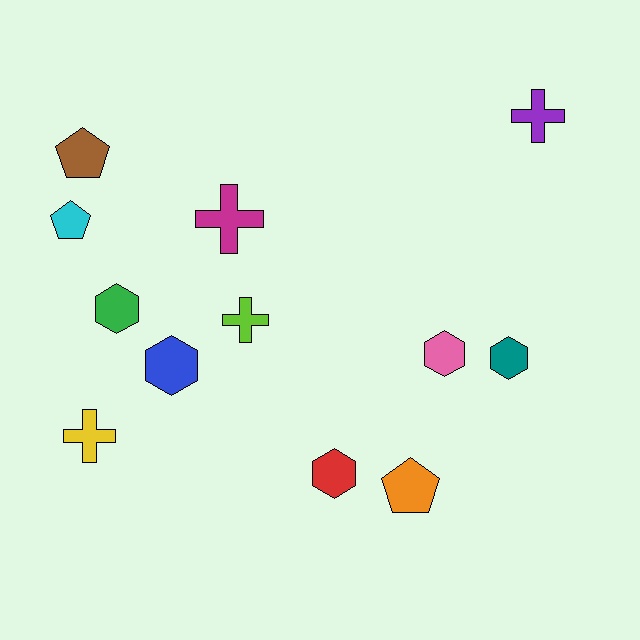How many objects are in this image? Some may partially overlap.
There are 12 objects.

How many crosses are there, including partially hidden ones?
There are 4 crosses.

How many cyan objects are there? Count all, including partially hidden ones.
There is 1 cyan object.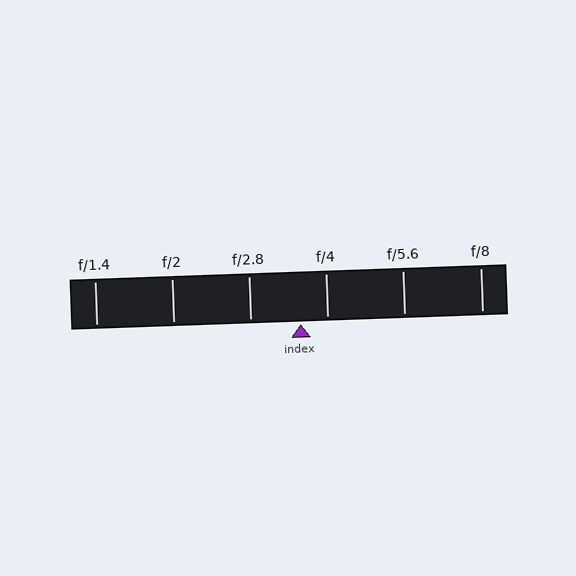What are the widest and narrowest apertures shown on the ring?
The widest aperture shown is f/1.4 and the narrowest is f/8.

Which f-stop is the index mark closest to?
The index mark is closest to f/4.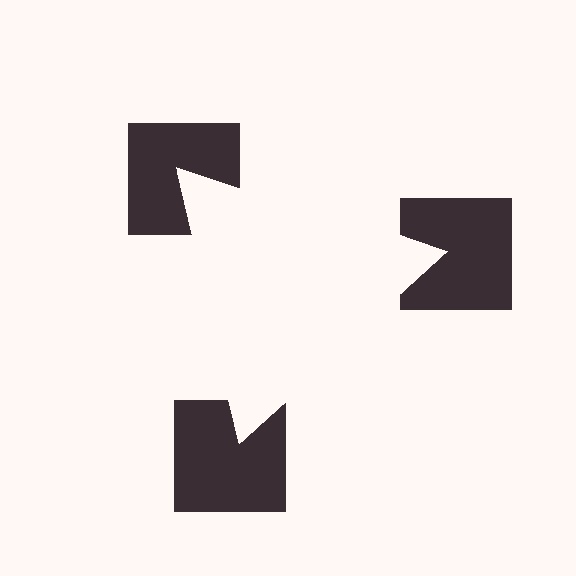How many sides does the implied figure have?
3 sides.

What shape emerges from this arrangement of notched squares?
An illusory triangle — its edges are inferred from the aligned wedge cuts in the notched squares, not physically drawn.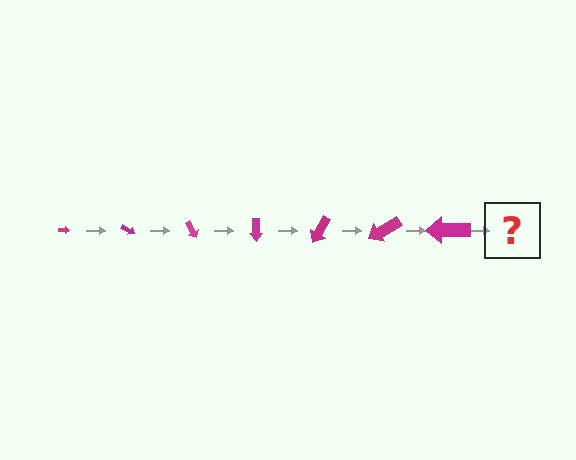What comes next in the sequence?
The next element should be an arrow, larger than the previous one and rotated 210 degrees from the start.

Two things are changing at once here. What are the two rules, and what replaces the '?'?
The two rules are that the arrow grows larger each step and it rotates 30 degrees each step. The '?' should be an arrow, larger than the previous one and rotated 210 degrees from the start.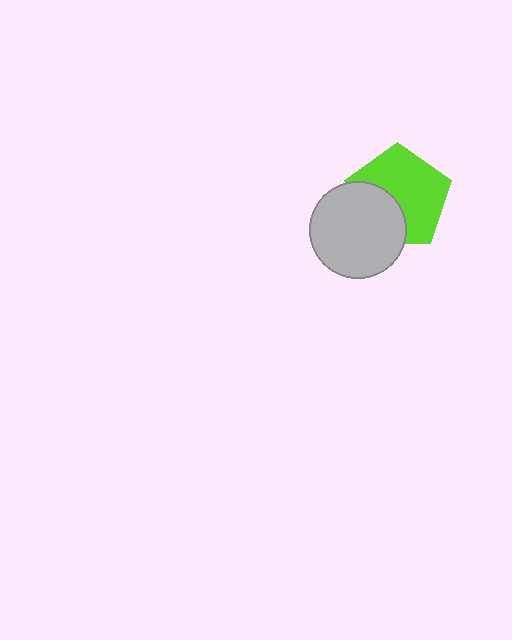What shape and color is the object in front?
The object in front is a light gray circle.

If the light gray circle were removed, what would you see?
You would see the complete lime pentagon.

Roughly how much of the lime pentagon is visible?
About half of it is visible (roughly 64%).